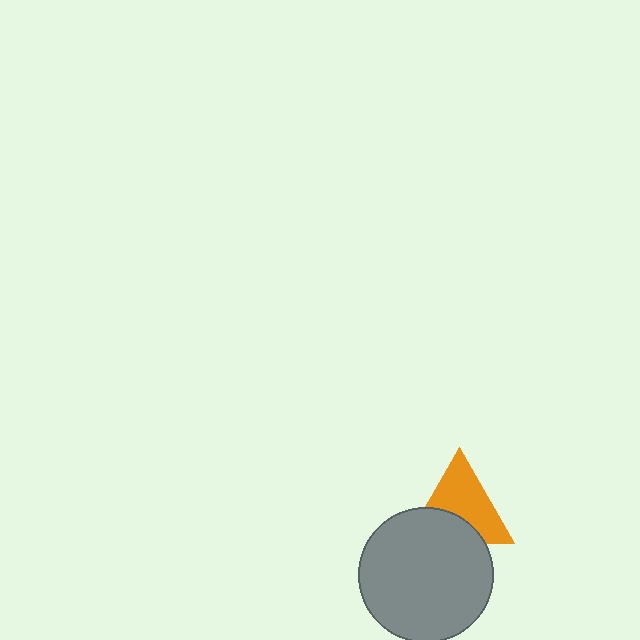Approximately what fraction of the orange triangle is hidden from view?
Roughly 37% of the orange triangle is hidden behind the gray circle.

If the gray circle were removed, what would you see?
You would see the complete orange triangle.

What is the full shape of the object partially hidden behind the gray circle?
The partially hidden object is an orange triangle.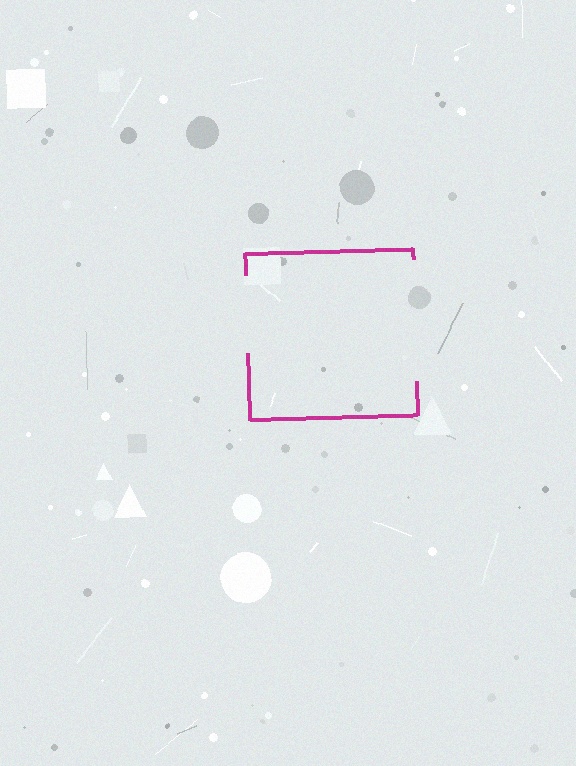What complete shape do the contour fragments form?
The contour fragments form a square.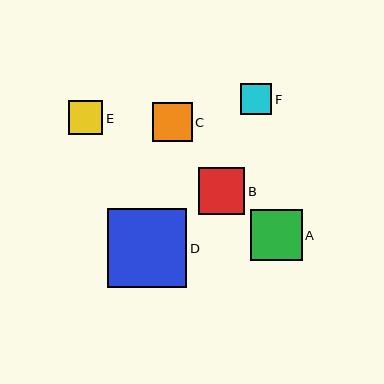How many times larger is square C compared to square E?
Square C is approximately 1.1 times the size of square E.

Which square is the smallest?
Square F is the smallest with a size of approximately 32 pixels.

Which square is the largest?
Square D is the largest with a size of approximately 79 pixels.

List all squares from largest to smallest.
From largest to smallest: D, A, B, C, E, F.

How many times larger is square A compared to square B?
Square A is approximately 1.1 times the size of square B.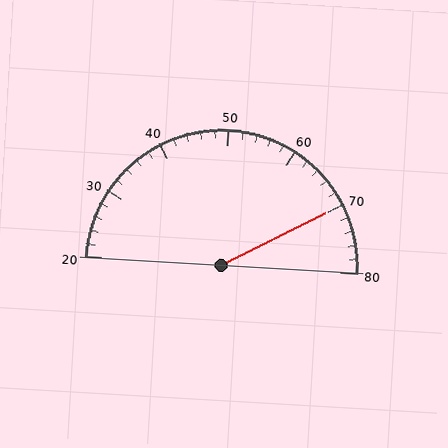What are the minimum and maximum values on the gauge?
The gauge ranges from 20 to 80.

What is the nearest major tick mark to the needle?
The nearest major tick mark is 70.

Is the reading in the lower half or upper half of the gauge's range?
The reading is in the upper half of the range (20 to 80).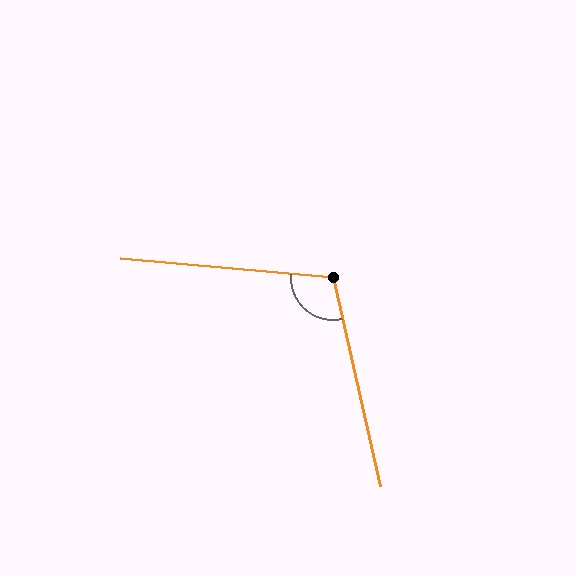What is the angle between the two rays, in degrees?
Approximately 108 degrees.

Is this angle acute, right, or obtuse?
It is obtuse.